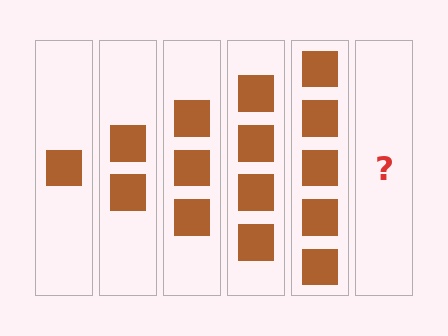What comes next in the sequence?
The next element should be 6 squares.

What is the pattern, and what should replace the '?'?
The pattern is that each step adds one more square. The '?' should be 6 squares.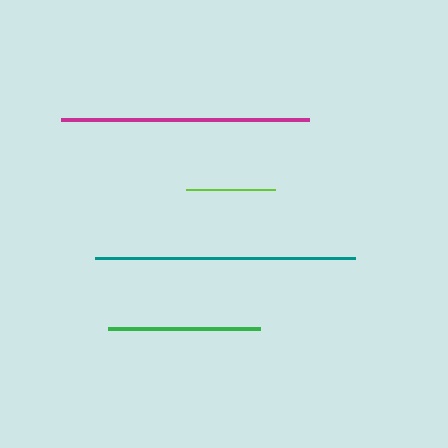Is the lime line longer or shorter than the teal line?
The teal line is longer than the lime line.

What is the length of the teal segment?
The teal segment is approximately 260 pixels long.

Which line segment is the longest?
The teal line is the longest at approximately 260 pixels.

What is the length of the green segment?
The green segment is approximately 152 pixels long.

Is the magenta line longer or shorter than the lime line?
The magenta line is longer than the lime line.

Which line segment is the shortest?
The lime line is the shortest at approximately 90 pixels.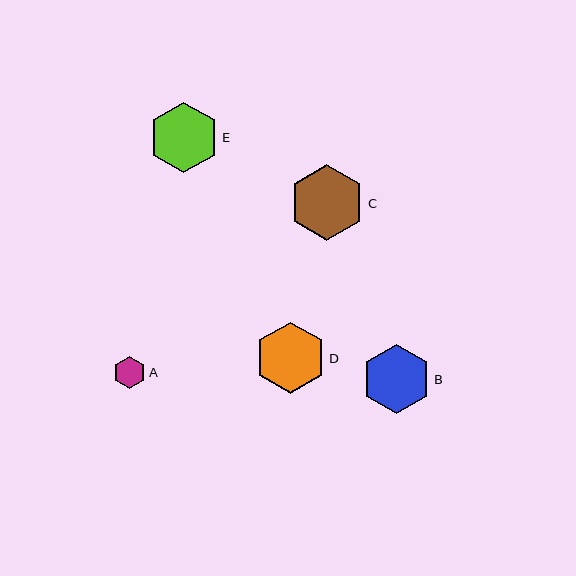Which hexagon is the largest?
Hexagon C is the largest with a size of approximately 76 pixels.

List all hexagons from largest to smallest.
From largest to smallest: C, D, E, B, A.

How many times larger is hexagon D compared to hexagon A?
Hexagon D is approximately 2.2 times the size of hexagon A.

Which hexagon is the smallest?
Hexagon A is the smallest with a size of approximately 32 pixels.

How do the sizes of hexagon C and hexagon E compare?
Hexagon C and hexagon E are approximately the same size.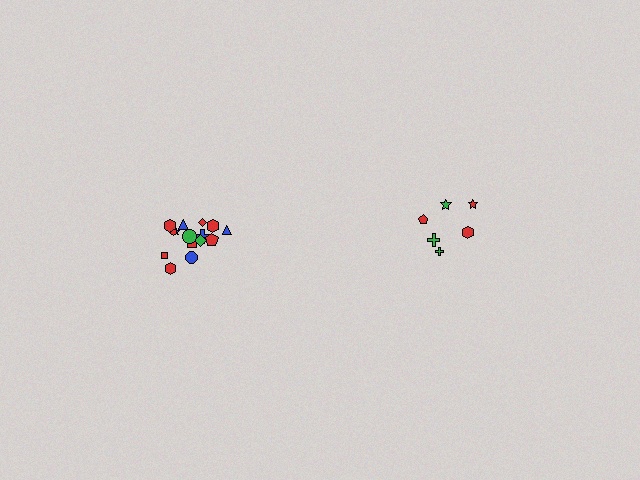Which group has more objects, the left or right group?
The left group.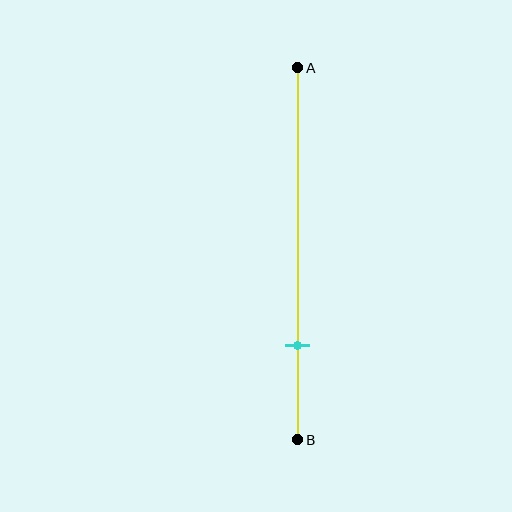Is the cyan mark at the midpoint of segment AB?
No, the mark is at about 75% from A, not at the 50% midpoint.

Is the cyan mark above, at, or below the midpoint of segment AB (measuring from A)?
The cyan mark is below the midpoint of segment AB.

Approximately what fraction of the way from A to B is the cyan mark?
The cyan mark is approximately 75% of the way from A to B.